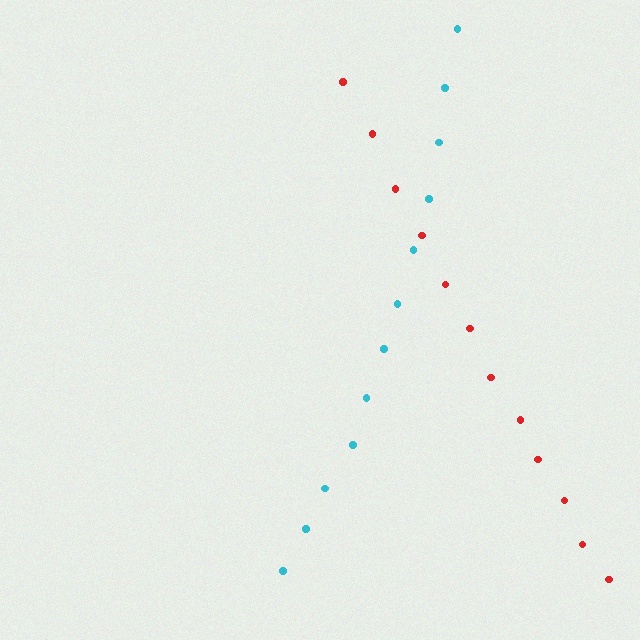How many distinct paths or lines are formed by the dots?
There are 2 distinct paths.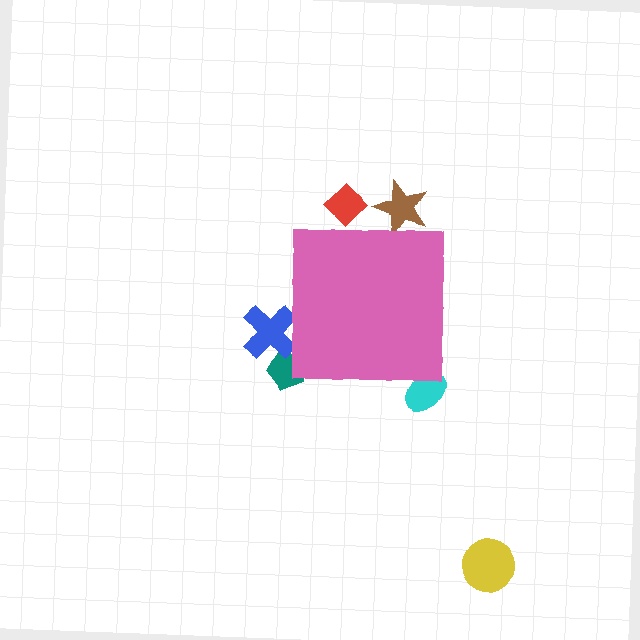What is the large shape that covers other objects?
A pink square.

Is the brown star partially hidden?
Yes, the brown star is partially hidden behind the pink square.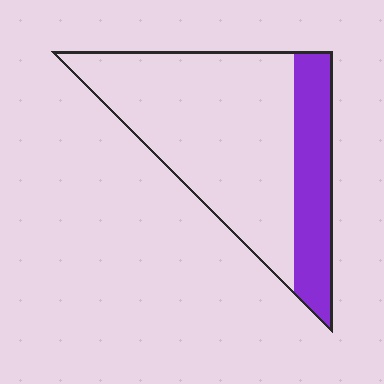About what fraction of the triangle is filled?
About one quarter (1/4).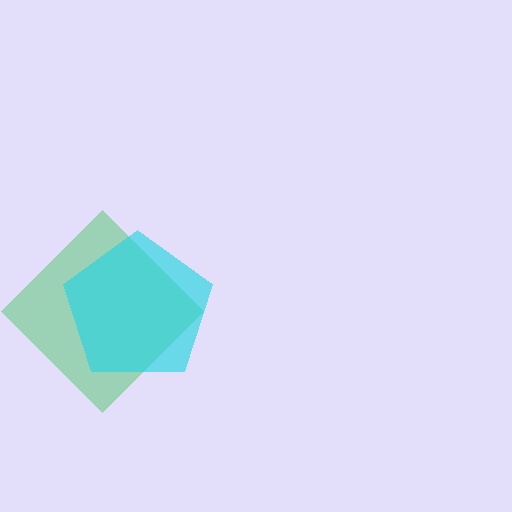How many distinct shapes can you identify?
There are 2 distinct shapes: a green diamond, a cyan pentagon.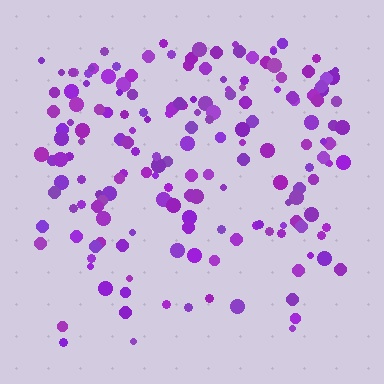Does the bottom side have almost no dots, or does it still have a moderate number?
Still a moderate number, just noticeably fewer than the top.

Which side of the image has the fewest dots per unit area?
The bottom.